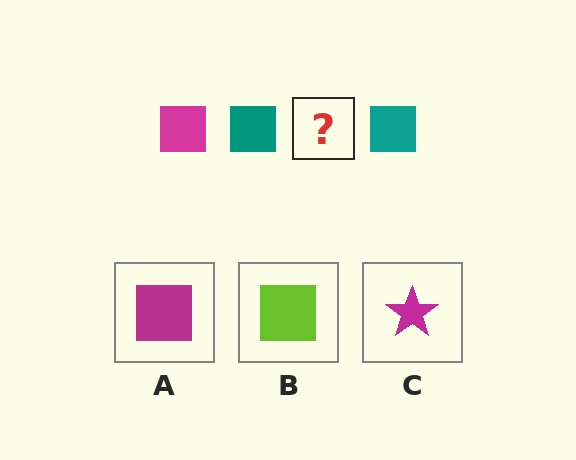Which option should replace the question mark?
Option A.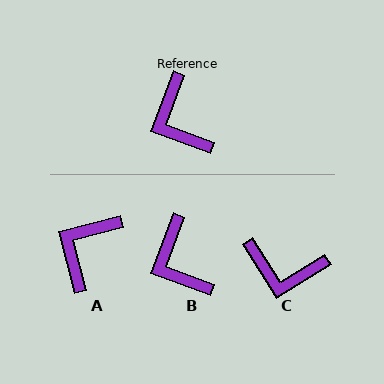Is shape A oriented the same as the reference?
No, it is off by about 55 degrees.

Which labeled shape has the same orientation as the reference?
B.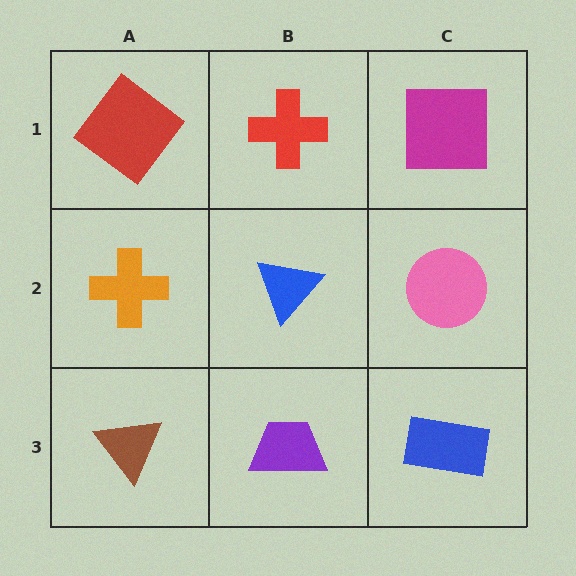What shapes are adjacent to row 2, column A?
A red diamond (row 1, column A), a brown triangle (row 3, column A), a blue triangle (row 2, column B).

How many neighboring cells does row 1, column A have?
2.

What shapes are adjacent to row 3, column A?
An orange cross (row 2, column A), a purple trapezoid (row 3, column B).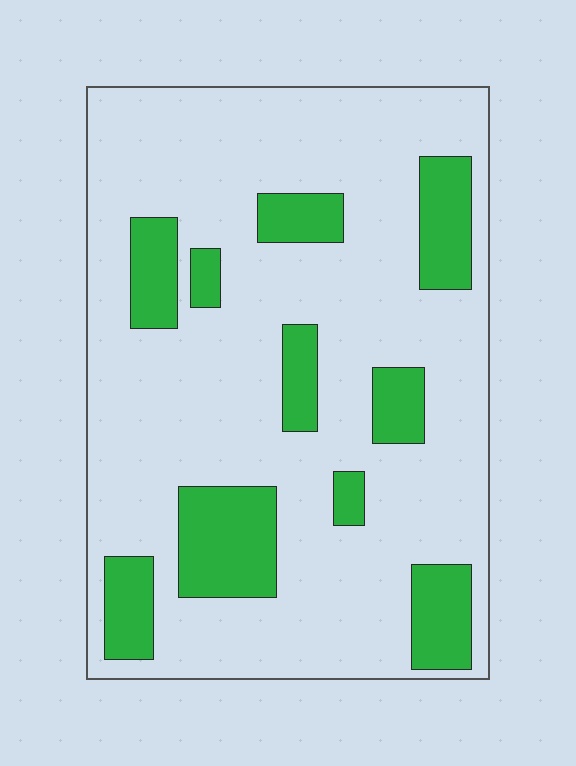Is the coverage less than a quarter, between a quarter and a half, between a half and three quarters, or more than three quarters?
Less than a quarter.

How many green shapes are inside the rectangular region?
10.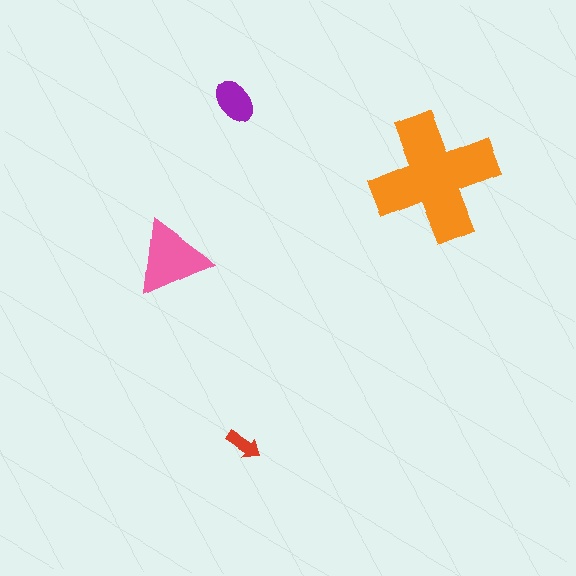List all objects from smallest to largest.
The red arrow, the purple ellipse, the pink triangle, the orange cross.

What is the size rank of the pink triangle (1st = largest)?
2nd.